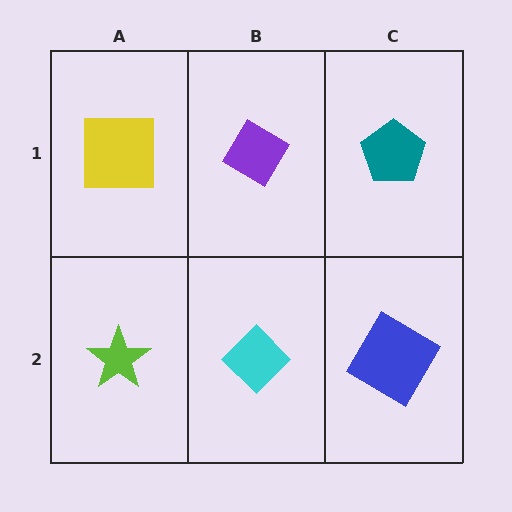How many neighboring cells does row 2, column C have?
2.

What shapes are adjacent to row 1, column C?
A blue diamond (row 2, column C), a purple diamond (row 1, column B).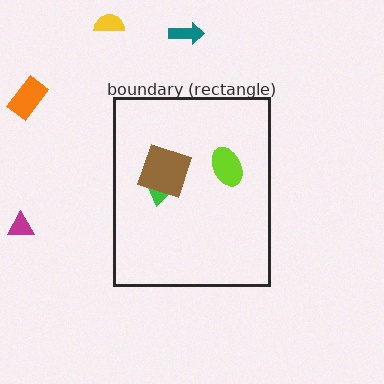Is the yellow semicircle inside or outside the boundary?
Outside.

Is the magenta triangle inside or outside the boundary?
Outside.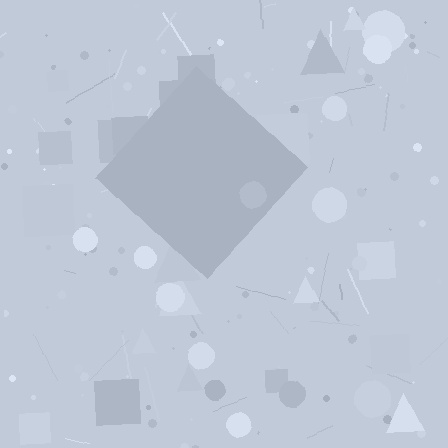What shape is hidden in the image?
A diamond is hidden in the image.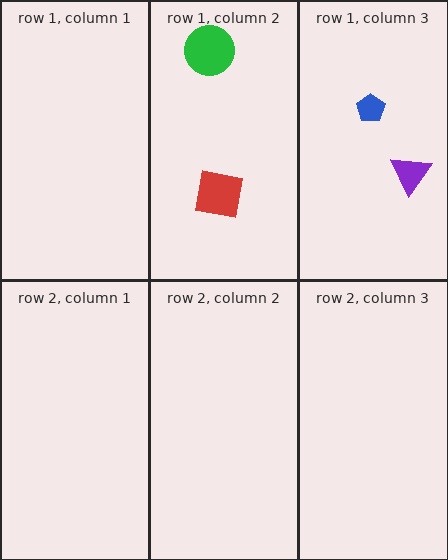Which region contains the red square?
The row 1, column 2 region.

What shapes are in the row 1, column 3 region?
The blue pentagon, the purple triangle.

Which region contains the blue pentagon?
The row 1, column 3 region.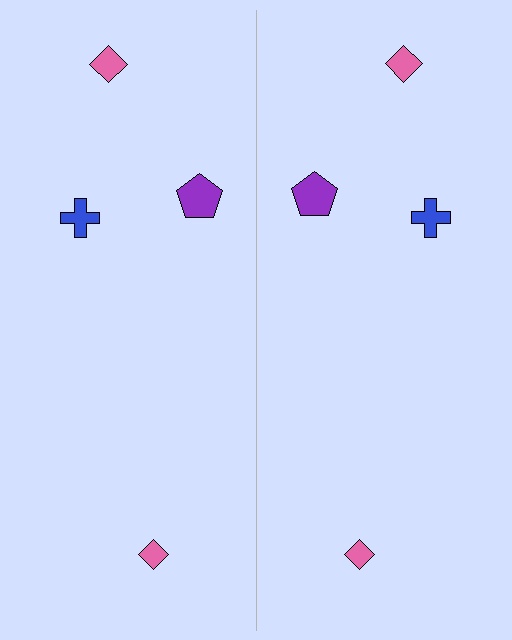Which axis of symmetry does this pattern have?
The pattern has a vertical axis of symmetry running through the center of the image.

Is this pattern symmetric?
Yes, this pattern has bilateral (reflection) symmetry.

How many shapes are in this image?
There are 8 shapes in this image.